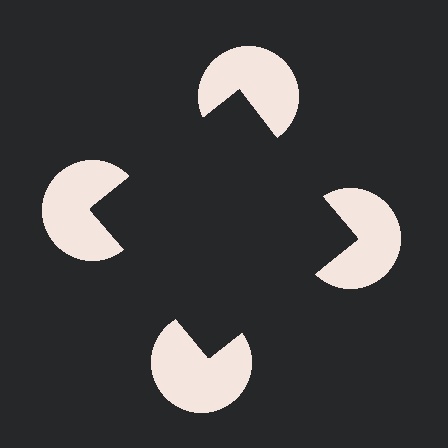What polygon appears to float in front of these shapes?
An illusory square — its edges are inferred from the aligned wedge cuts in the pac-man discs, not physically drawn.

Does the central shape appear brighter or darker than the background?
It typically appears slightly darker than the background, even though no actual brightness change is drawn.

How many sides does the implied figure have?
4 sides.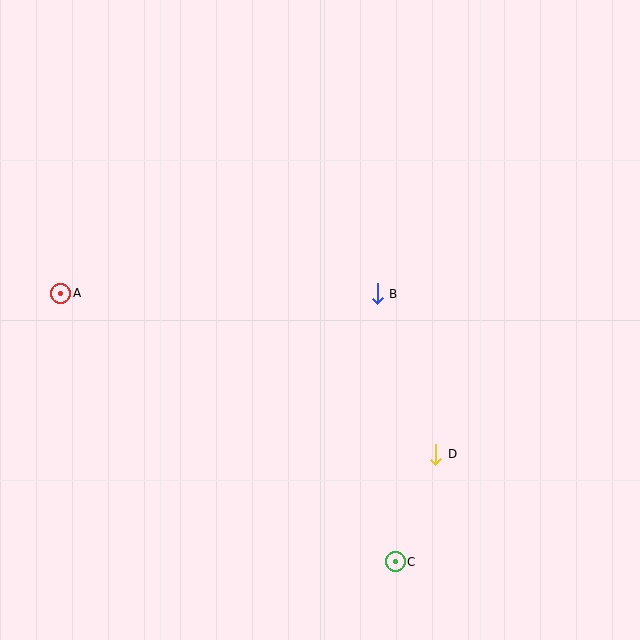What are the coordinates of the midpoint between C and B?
The midpoint between C and B is at (386, 428).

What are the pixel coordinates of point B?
Point B is at (377, 294).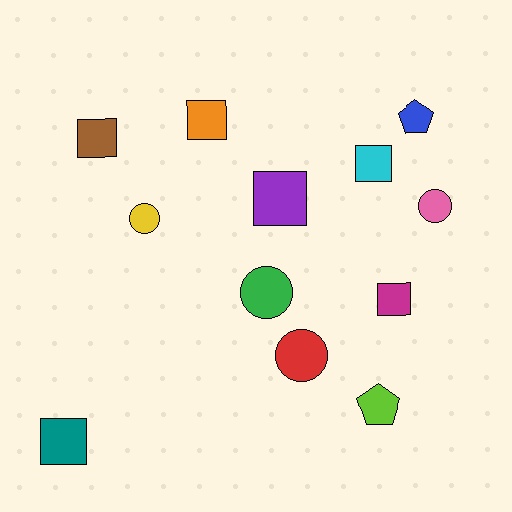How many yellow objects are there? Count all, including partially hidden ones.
There is 1 yellow object.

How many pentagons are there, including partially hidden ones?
There are 2 pentagons.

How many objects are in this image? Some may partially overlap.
There are 12 objects.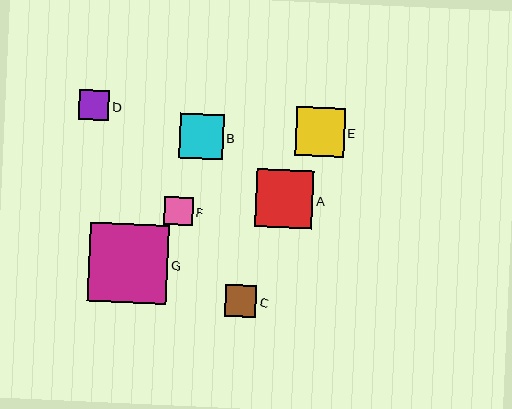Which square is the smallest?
Square F is the smallest with a size of approximately 28 pixels.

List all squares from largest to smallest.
From largest to smallest: G, A, E, B, C, D, F.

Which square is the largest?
Square G is the largest with a size of approximately 79 pixels.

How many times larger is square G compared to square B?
Square G is approximately 1.8 times the size of square B.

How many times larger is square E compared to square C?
Square E is approximately 1.5 times the size of square C.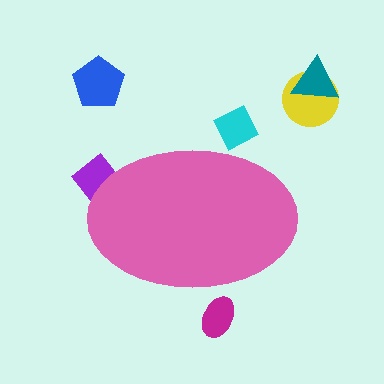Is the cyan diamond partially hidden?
Yes, the cyan diamond is partially hidden behind the pink ellipse.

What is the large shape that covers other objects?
A pink ellipse.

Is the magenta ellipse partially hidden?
Yes, the magenta ellipse is partially hidden behind the pink ellipse.